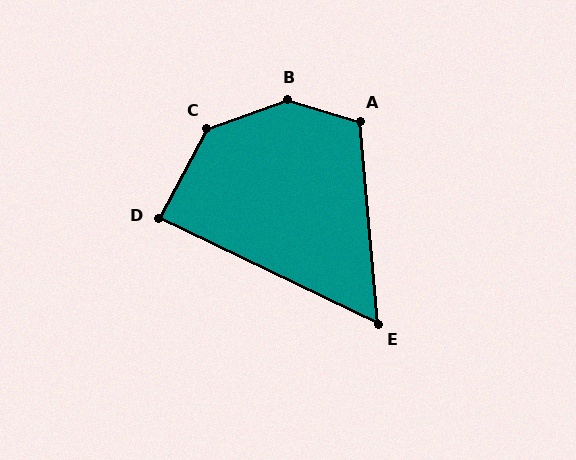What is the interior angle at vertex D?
Approximately 87 degrees (approximately right).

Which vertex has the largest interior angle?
B, at approximately 144 degrees.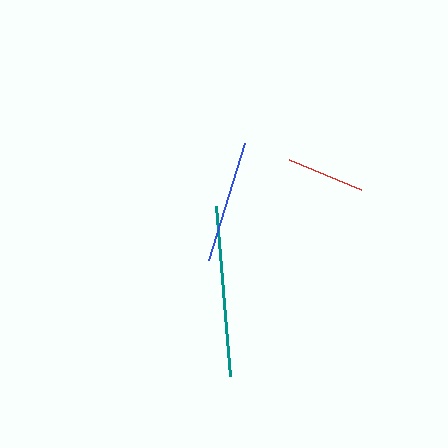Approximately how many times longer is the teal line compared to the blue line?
The teal line is approximately 1.4 times the length of the blue line.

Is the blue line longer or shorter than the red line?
The blue line is longer than the red line.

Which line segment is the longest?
The teal line is the longest at approximately 171 pixels.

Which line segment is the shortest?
The red line is the shortest at approximately 78 pixels.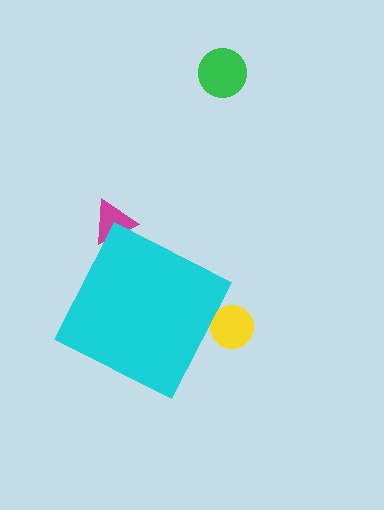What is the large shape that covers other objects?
A cyan diamond.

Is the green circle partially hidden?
No, the green circle is fully visible.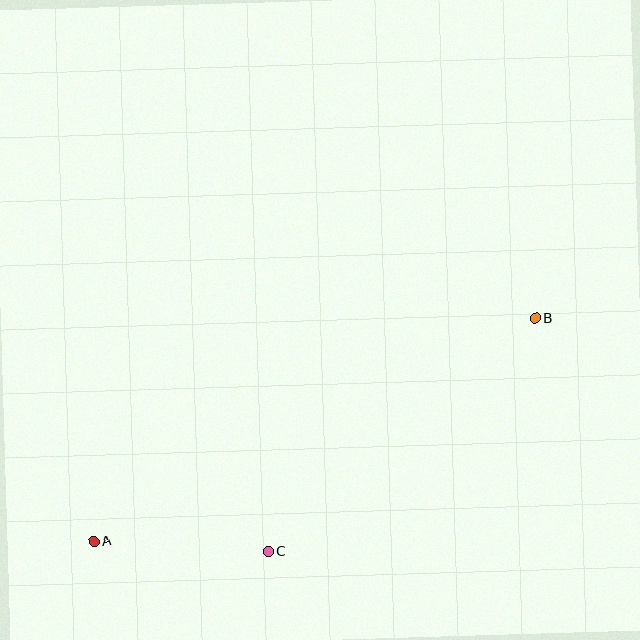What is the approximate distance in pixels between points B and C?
The distance between B and C is approximately 355 pixels.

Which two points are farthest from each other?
Points A and B are farthest from each other.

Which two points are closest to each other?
Points A and C are closest to each other.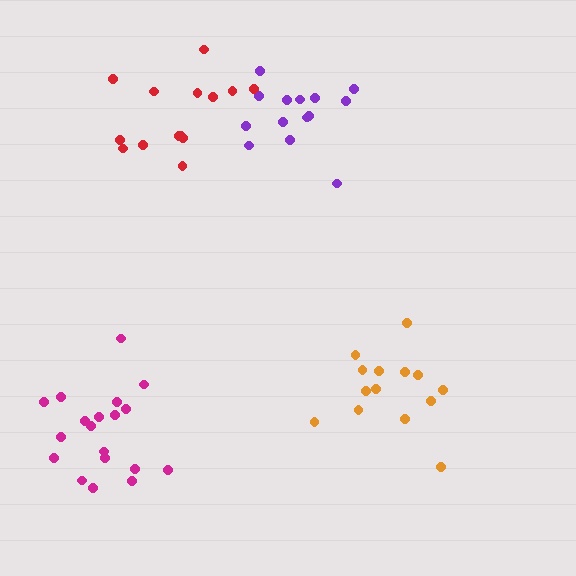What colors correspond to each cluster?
The clusters are colored: magenta, orange, purple, red.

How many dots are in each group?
Group 1: 19 dots, Group 2: 14 dots, Group 3: 14 dots, Group 4: 14 dots (61 total).